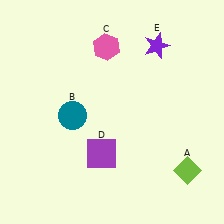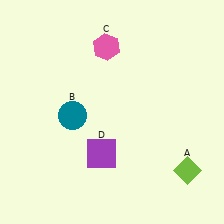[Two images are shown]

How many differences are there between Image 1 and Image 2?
There is 1 difference between the two images.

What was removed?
The purple star (E) was removed in Image 2.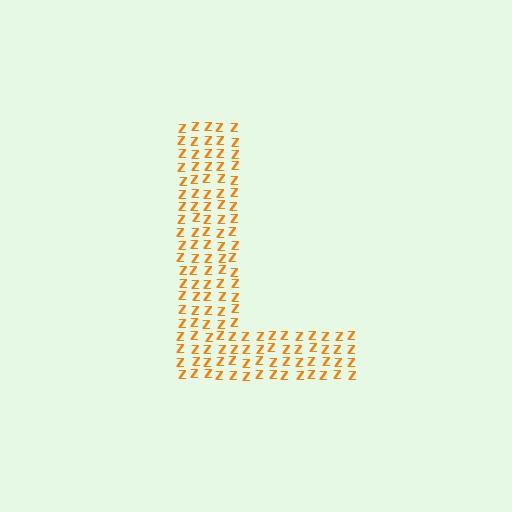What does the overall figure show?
The overall figure shows the letter L.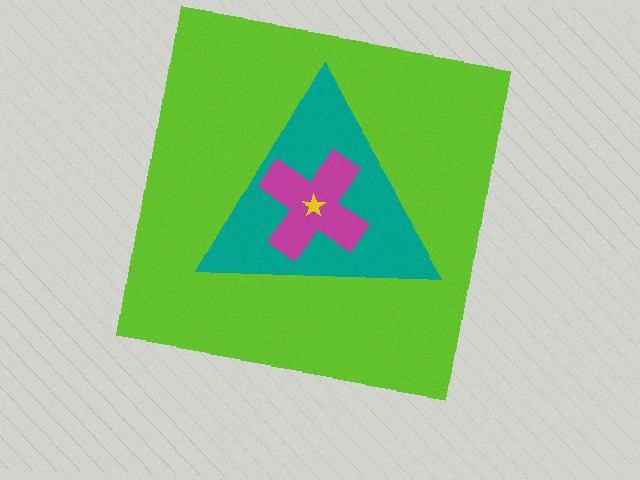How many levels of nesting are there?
4.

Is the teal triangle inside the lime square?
Yes.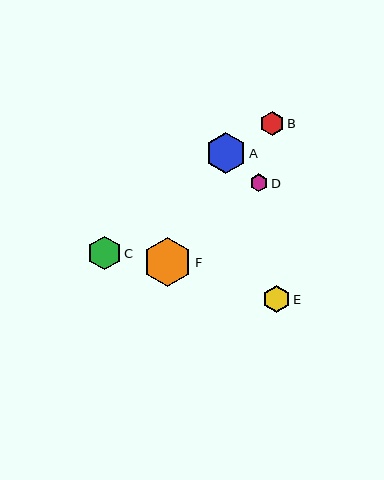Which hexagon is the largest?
Hexagon F is the largest with a size of approximately 48 pixels.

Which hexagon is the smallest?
Hexagon D is the smallest with a size of approximately 18 pixels.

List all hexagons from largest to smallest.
From largest to smallest: F, A, C, E, B, D.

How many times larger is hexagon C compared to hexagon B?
Hexagon C is approximately 1.4 times the size of hexagon B.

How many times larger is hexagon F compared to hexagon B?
Hexagon F is approximately 2.0 times the size of hexagon B.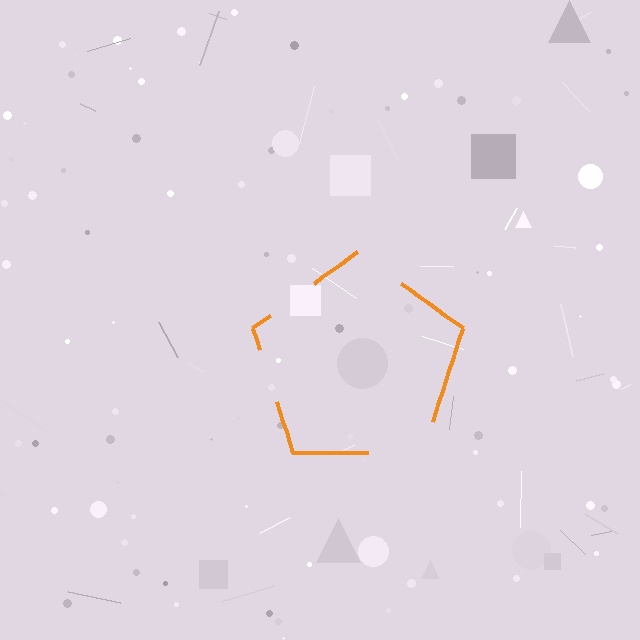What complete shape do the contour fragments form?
The contour fragments form a pentagon.